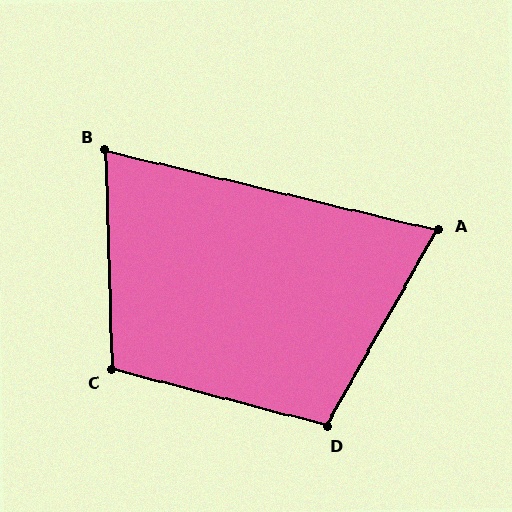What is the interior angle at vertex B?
Approximately 75 degrees (acute).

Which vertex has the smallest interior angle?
A, at approximately 74 degrees.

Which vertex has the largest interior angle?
C, at approximately 106 degrees.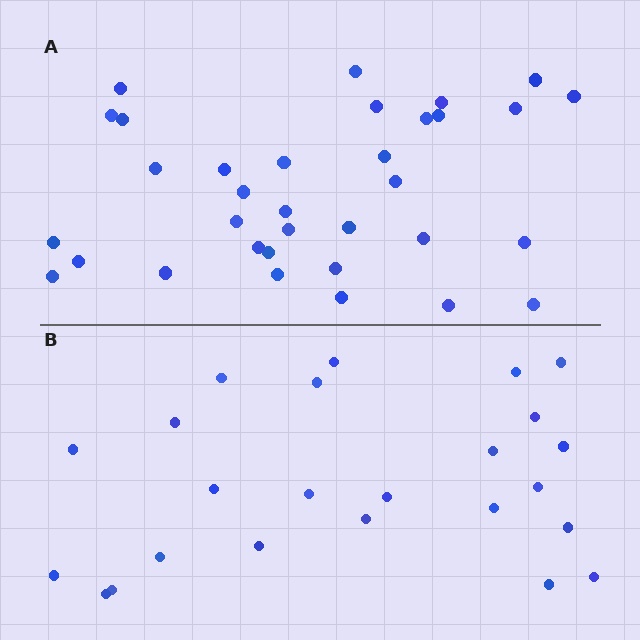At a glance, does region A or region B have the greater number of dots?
Region A (the top region) has more dots.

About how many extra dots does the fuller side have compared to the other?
Region A has roughly 10 or so more dots than region B.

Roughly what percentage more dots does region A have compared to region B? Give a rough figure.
About 40% more.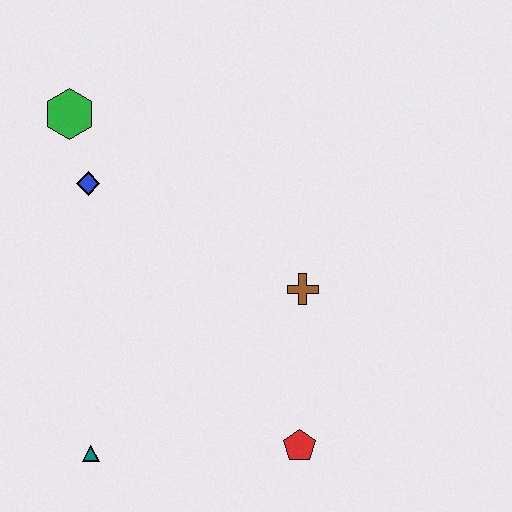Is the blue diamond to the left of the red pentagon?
Yes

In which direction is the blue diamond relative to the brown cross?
The blue diamond is to the left of the brown cross.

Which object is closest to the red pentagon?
The brown cross is closest to the red pentagon.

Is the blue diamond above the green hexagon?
No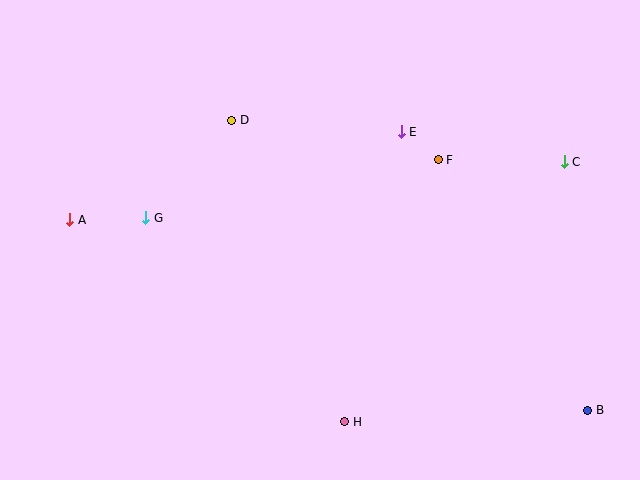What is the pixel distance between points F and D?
The distance between F and D is 210 pixels.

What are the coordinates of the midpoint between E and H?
The midpoint between E and H is at (373, 277).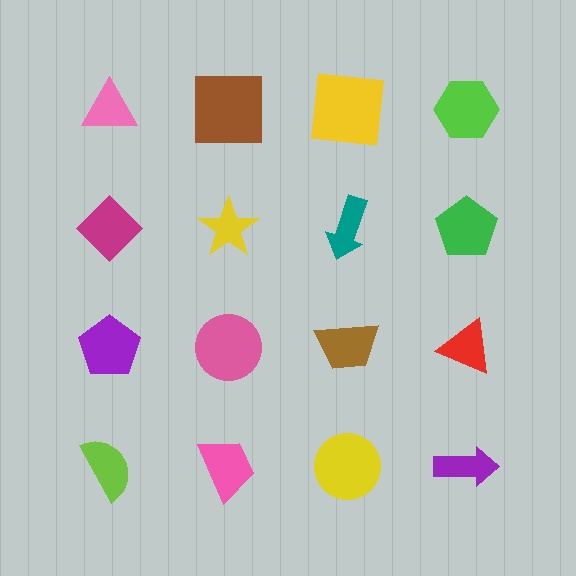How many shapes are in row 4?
4 shapes.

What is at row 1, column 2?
A brown square.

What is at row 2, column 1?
A magenta diamond.